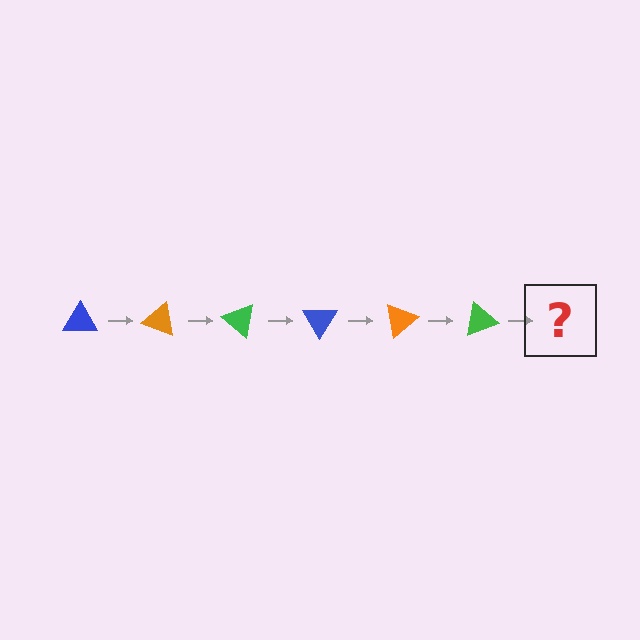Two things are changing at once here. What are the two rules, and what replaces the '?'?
The two rules are that it rotates 20 degrees each step and the color cycles through blue, orange, and green. The '?' should be a blue triangle, rotated 120 degrees from the start.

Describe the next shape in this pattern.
It should be a blue triangle, rotated 120 degrees from the start.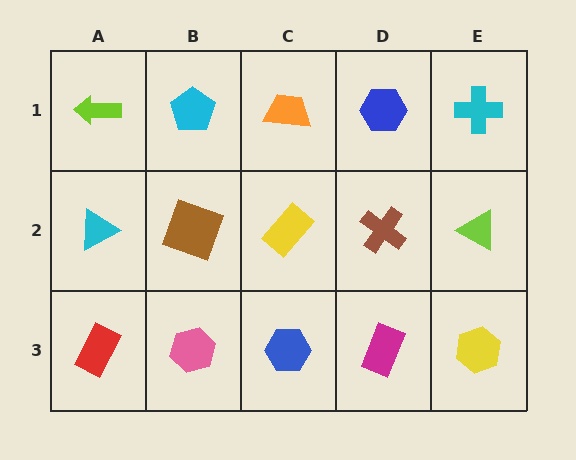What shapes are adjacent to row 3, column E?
A lime triangle (row 2, column E), a magenta rectangle (row 3, column D).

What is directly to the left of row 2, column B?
A cyan triangle.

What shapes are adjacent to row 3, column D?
A brown cross (row 2, column D), a blue hexagon (row 3, column C), a yellow hexagon (row 3, column E).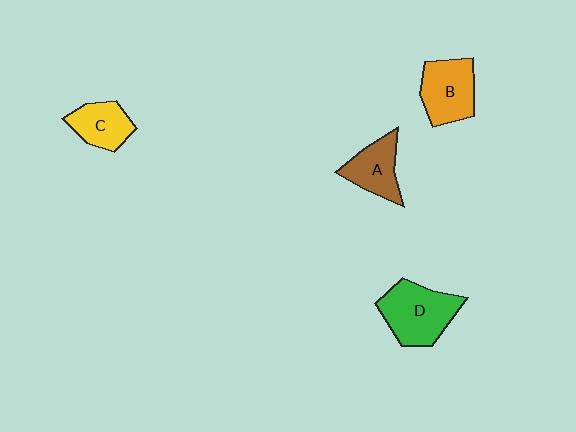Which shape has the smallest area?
Shape C (yellow).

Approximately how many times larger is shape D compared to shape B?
Approximately 1.2 times.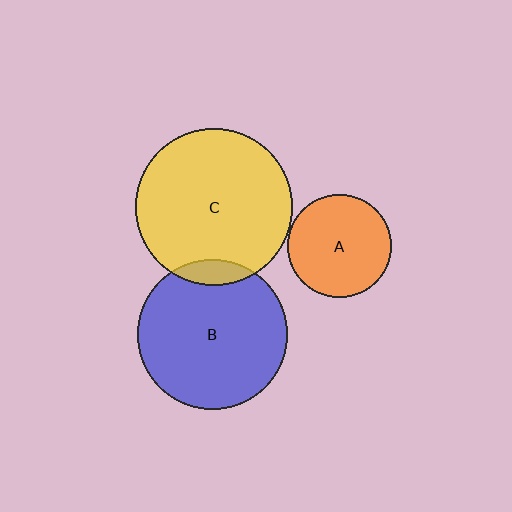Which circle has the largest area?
Circle C (yellow).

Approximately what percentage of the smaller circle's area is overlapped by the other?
Approximately 10%.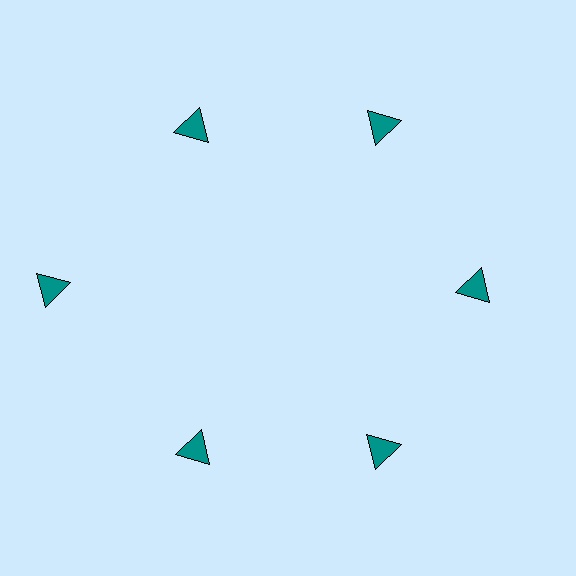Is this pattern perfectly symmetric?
No. The 6 teal triangles are arranged in a ring, but one element near the 9 o'clock position is pushed outward from the center, breaking the 6-fold rotational symmetry.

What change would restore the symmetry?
The symmetry would be restored by moving it inward, back onto the ring so that all 6 triangles sit at equal angles and equal distance from the center.